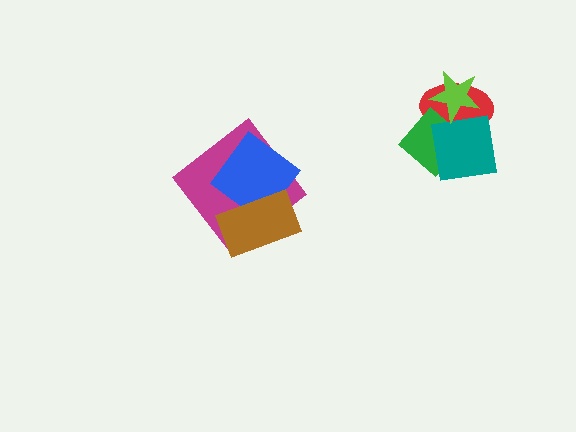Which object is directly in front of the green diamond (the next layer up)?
The teal square is directly in front of the green diamond.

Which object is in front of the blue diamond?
The brown rectangle is in front of the blue diamond.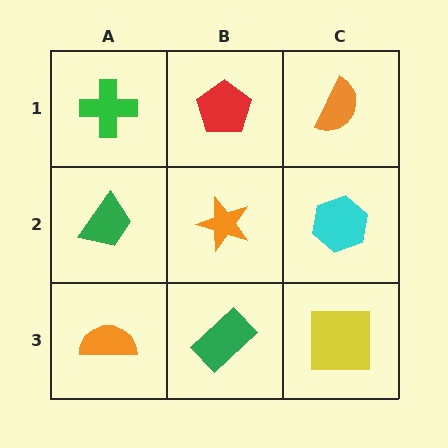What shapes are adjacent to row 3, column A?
A green trapezoid (row 2, column A), a green rectangle (row 3, column B).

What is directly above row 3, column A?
A green trapezoid.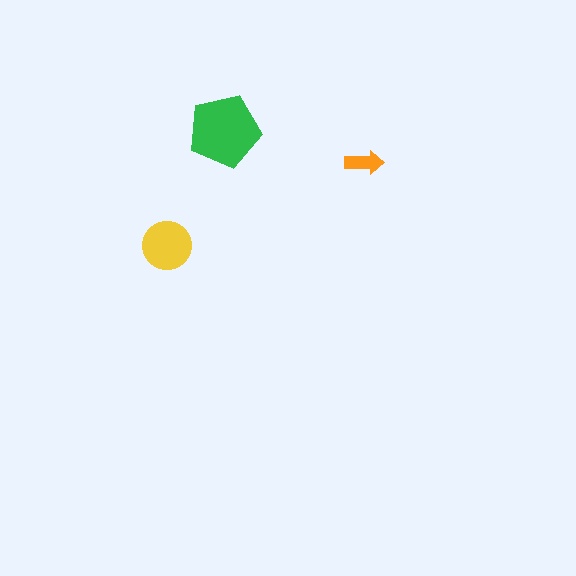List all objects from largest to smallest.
The green pentagon, the yellow circle, the orange arrow.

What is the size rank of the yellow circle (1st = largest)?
2nd.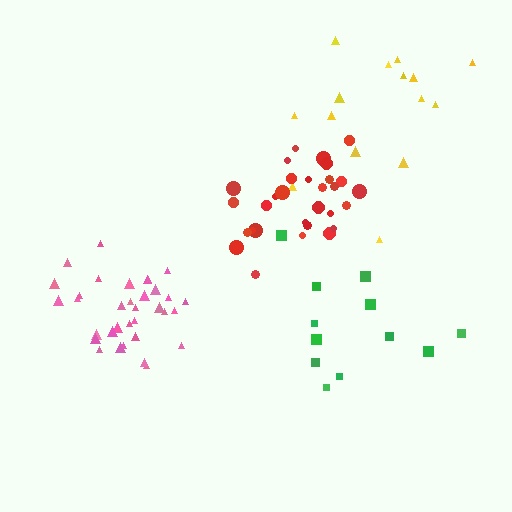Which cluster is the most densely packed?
Pink.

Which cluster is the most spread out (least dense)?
Yellow.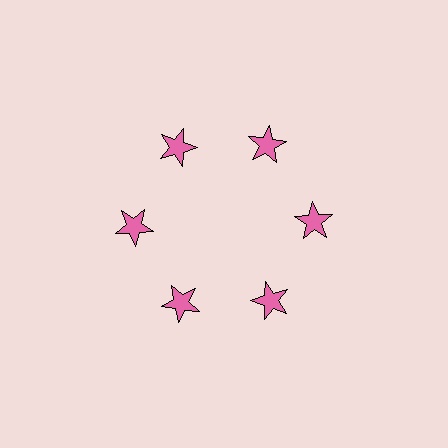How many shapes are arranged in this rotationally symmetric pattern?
There are 6 shapes, arranged in 6 groups of 1.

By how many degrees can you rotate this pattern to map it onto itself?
The pattern maps onto itself every 60 degrees of rotation.